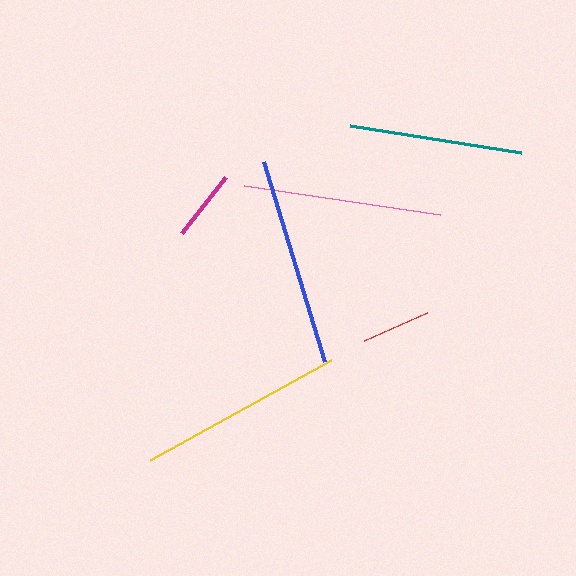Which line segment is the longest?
The blue line is the longest at approximately 209 pixels.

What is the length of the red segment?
The red segment is approximately 69 pixels long.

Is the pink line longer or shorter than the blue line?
The blue line is longer than the pink line.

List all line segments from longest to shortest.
From longest to shortest: blue, yellow, pink, teal, magenta, red.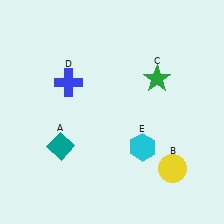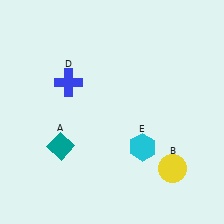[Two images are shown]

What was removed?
The green star (C) was removed in Image 2.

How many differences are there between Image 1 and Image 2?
There is 1 difference between the two images.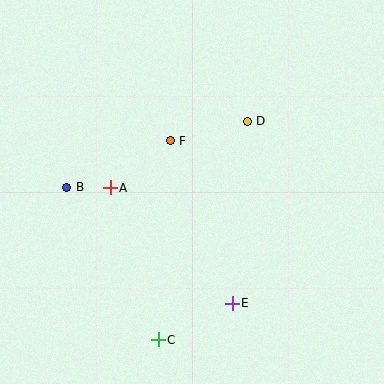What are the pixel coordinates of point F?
Point F is at (170, 141).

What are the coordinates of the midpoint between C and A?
The midpoint between C and A is at (134, 264).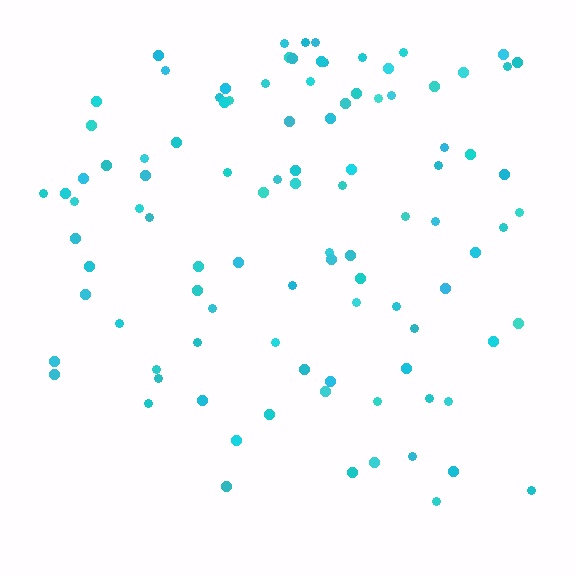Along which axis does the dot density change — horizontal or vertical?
Vertical.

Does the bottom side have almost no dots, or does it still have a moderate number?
Still a moderate number, just noticeably fewer than the top.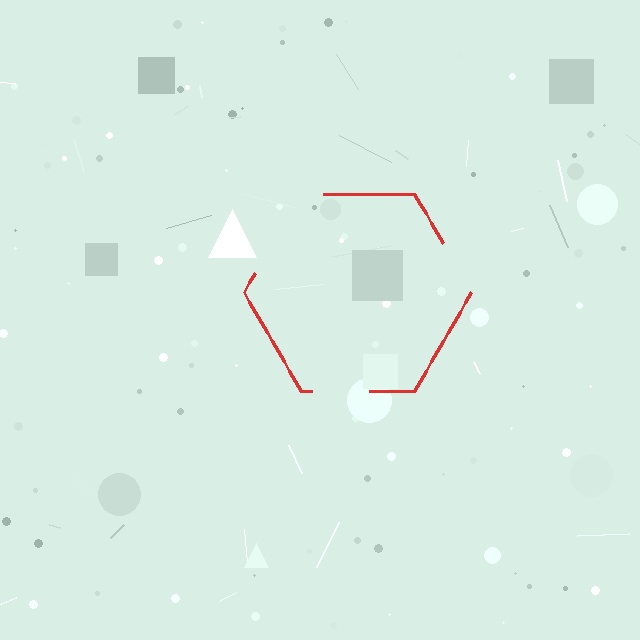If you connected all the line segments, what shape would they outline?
They would outline a hexagon.